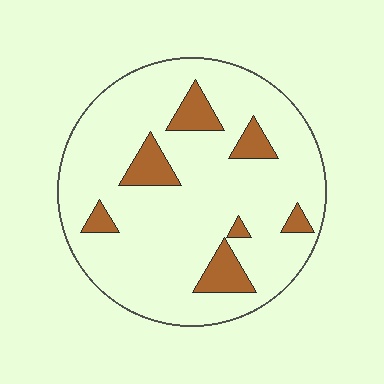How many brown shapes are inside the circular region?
7.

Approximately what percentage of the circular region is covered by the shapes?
Approximately 15%.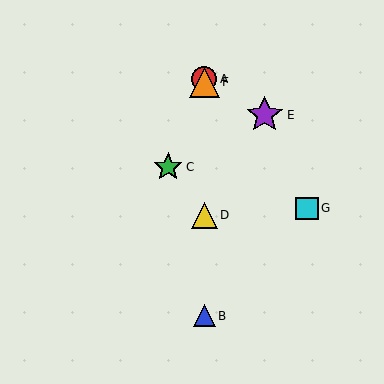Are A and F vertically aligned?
Yes, both are at x≈204.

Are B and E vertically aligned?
No, B is at x≈204 and E is at x≈265.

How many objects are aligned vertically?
4 objects (A, B, D, F) are aligned vertically.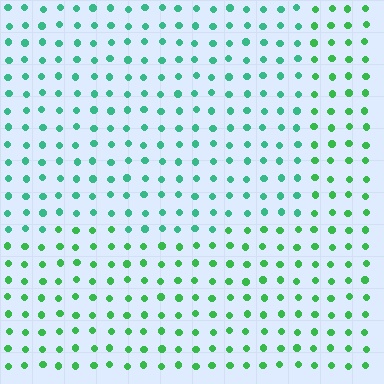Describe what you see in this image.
The image is filled with small green elements in a uniform arrangement. A rectangle-shaped region is visible where the elements are tinted to a slightly different hue, forming a subtle color boundary.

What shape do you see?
I see a rectangle.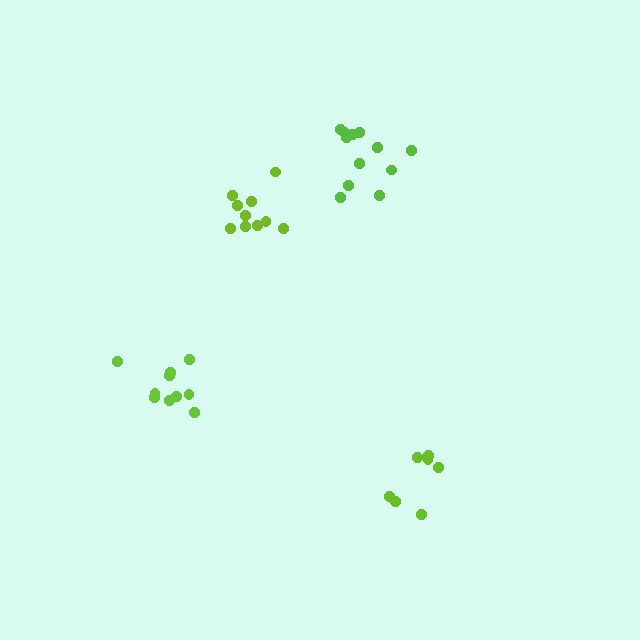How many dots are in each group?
Group 1: 12 dots, Group 2: 10 dots, Group 3: 10 dots, Group 4: 7 dots (39 total).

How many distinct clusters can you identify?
There are 4 distinct clusters.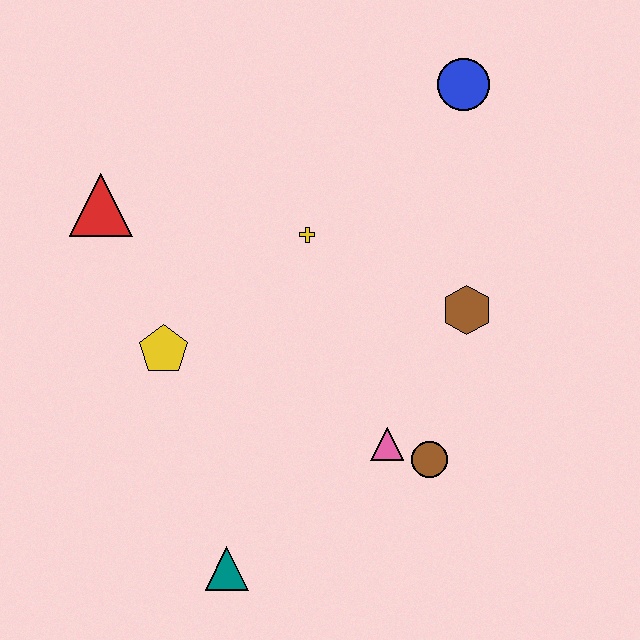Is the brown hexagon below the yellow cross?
Yes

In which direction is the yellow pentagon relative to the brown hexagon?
The yellow pentagon is to the left of the brown hexagon.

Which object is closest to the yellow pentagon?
The red triangle is closest to the yellow pentagon.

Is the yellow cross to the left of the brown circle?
Yes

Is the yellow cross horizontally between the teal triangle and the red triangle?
No